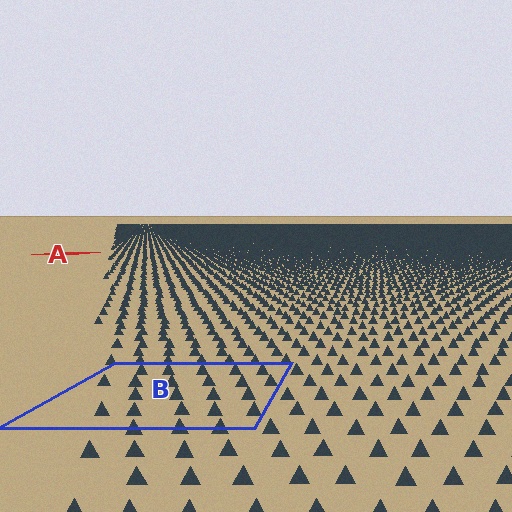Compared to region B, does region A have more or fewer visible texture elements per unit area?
Region A has more texture elements per unit area — they are packed more densely because it is farther away.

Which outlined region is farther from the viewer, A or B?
Region A is farther from the viewer — the texture elements inside it appear smaller and more densely packed.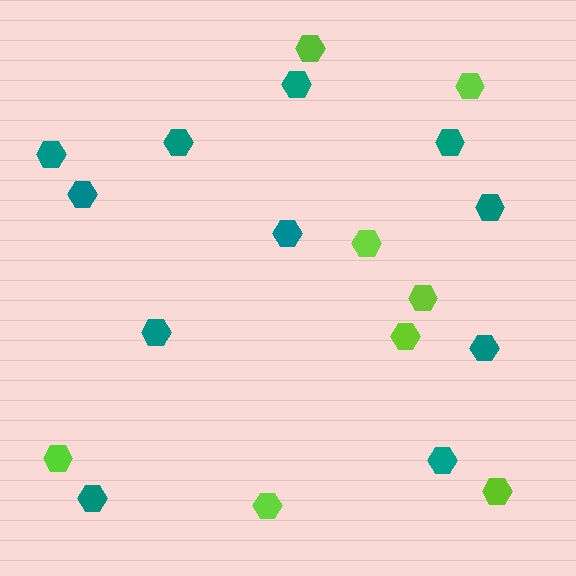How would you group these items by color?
There are 2 groups: one group of teal hexagons (11) and one group of lime hexagons (8).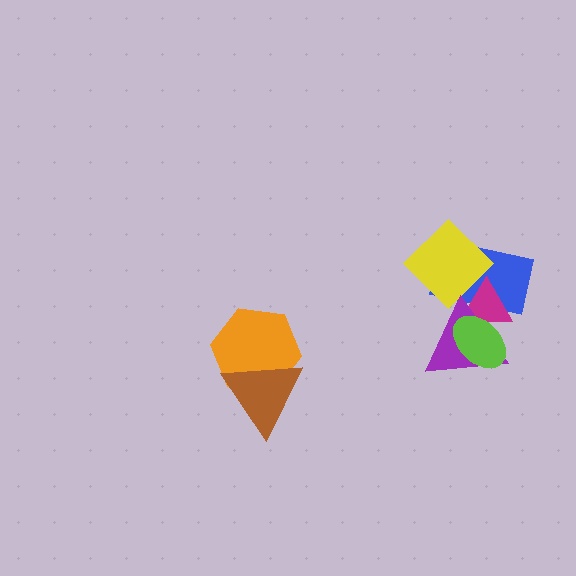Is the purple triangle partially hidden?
Yes, it is partially covered by another shape.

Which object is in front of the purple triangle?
The lime ellipse is in front of the purple triangle.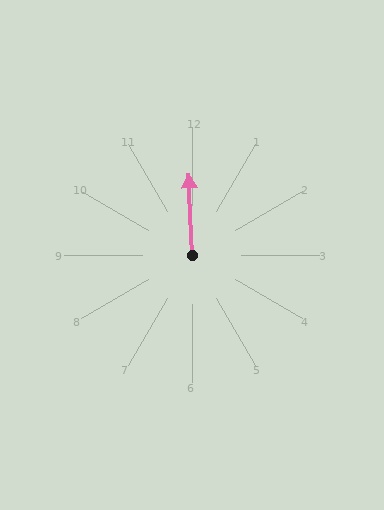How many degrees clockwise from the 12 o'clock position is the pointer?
Approximately 358 degrees.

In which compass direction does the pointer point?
North.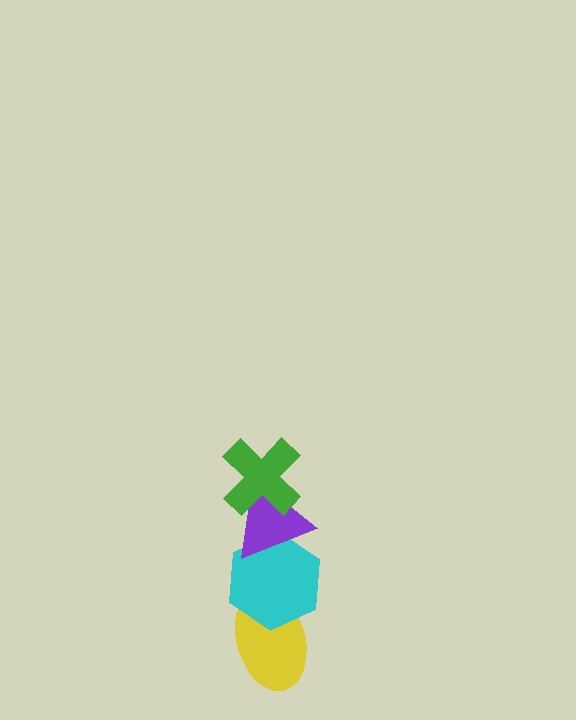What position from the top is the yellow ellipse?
The yellow ellipse is 4th from the top.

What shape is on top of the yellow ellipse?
The cyan hexagon is on top of the yellow ellipse.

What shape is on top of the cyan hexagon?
The purple triangle is on top of the cyan hexagon.